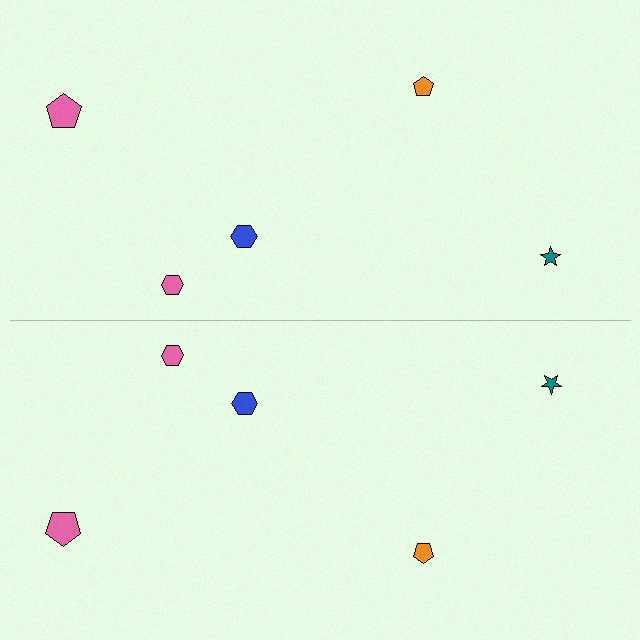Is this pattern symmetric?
Yes, this pattern has bilateral (reflection) symmetry.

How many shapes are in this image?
There are 10 shapes in this image.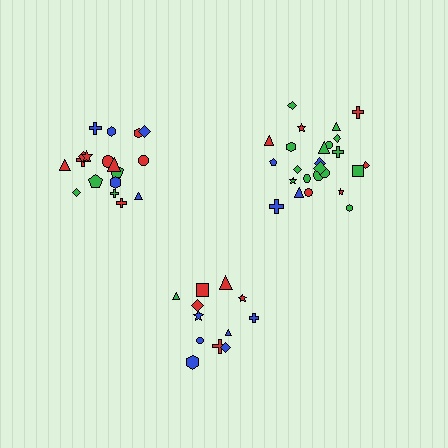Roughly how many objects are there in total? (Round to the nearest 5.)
Roughly 55 objects in total.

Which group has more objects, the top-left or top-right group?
The top-right group.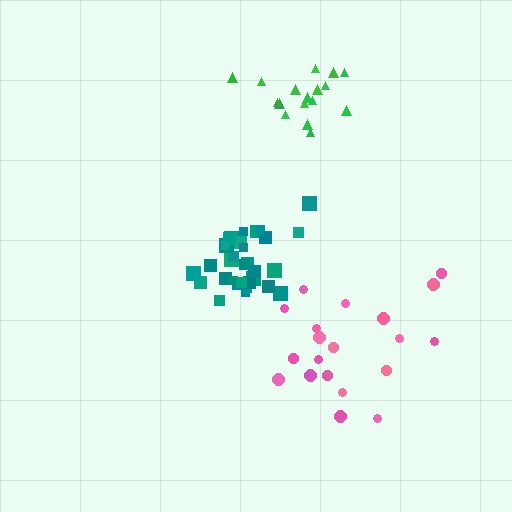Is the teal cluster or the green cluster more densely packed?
Teal.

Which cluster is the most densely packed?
Teal.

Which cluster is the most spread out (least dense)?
Pink.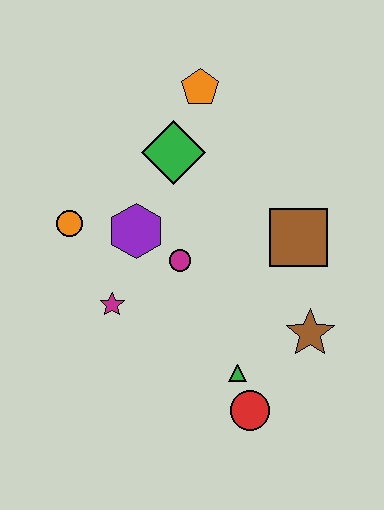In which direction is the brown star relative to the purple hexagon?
The brown star is to the right of the purple hexagon.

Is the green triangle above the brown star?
No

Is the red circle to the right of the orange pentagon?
Yes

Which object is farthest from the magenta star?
The orange pentagon is farthest from the magenta star.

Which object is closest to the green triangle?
The red circle is closest to the green triangle.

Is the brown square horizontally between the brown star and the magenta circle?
Yes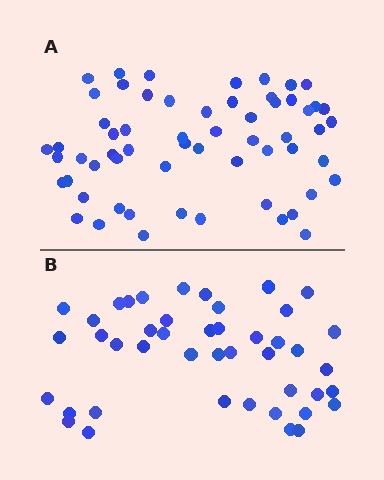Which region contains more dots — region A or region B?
Region A (the top region) has more dots.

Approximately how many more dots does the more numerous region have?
Region A has approximately 15 more dots than region B.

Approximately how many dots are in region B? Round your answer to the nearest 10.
About 40 dots. (The exact count is 44, which rounds to 40.)